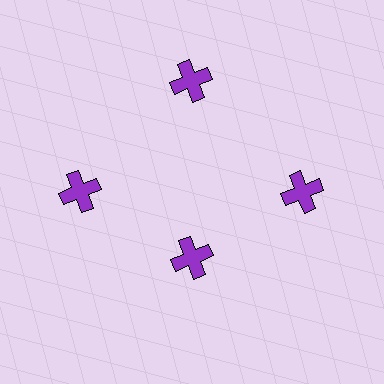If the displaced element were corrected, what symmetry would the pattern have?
It would have 4-fold rotational symmetry — the pattern would map onto itself every 90 degrees.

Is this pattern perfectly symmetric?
No. The 4 purple crosses are arranged in a ring, but one element near the 6 o'clock position is pulled inward toward the center, breaking the 4-fold rotational symmetry.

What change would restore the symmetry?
The symmetry would be restored by moving it outward, back onto the ring so that all 4 crosses sit at equal angles and equal distance from the center.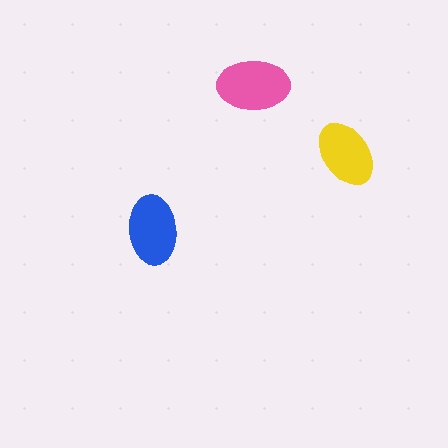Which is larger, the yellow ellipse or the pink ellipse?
The pink one.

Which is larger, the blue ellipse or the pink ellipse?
The pink one.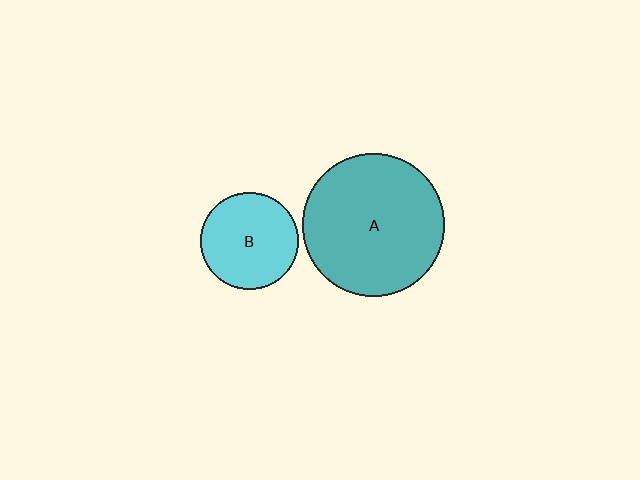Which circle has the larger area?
Circle A (teal).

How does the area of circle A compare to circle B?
Approximately 2.2 times.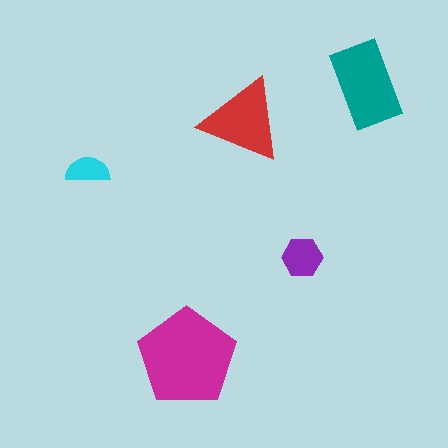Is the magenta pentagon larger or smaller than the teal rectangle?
Larger.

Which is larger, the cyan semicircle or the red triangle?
The red triangle.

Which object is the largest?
The magenta pentagon.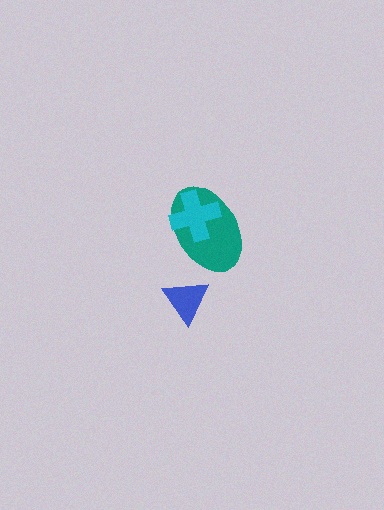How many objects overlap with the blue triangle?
0 objects overlap with the blue triangle.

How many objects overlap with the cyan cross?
1 object overlaps with the cyan cross.